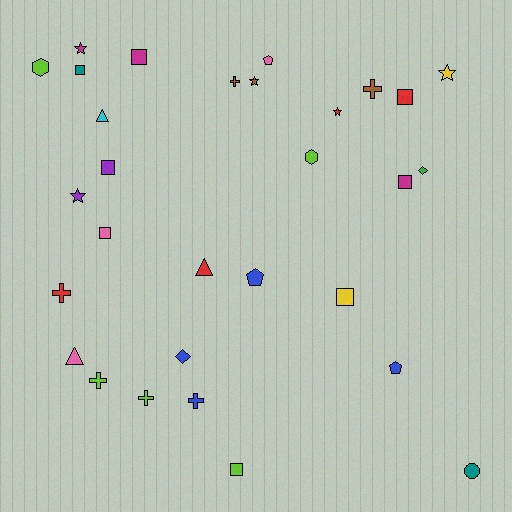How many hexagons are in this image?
There are 2 hexagons.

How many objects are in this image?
There are 30 objects.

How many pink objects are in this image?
There are 3 pink objects.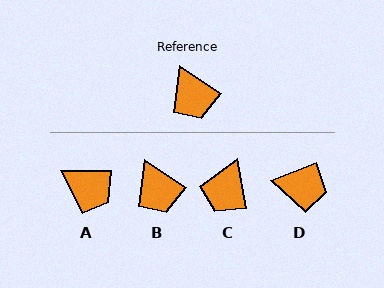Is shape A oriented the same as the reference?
No, it is off by about 34 degrees.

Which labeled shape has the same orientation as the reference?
B.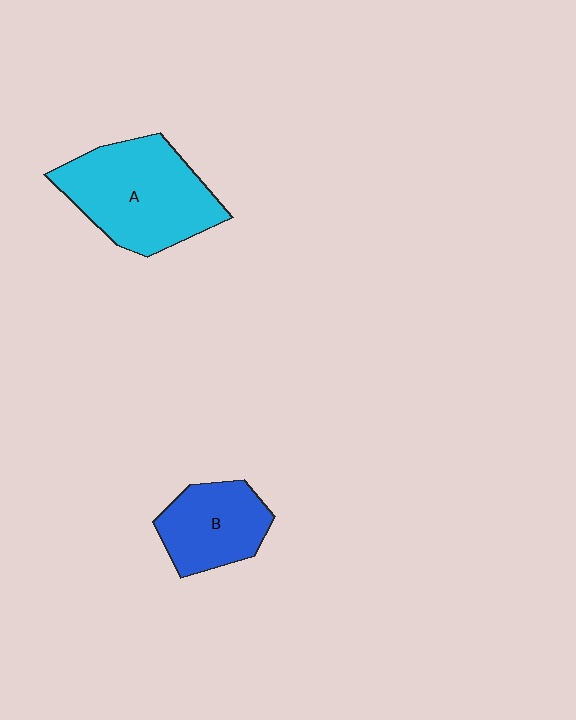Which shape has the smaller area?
Shape B (blue).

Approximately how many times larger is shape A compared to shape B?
Approximately 1.6 times.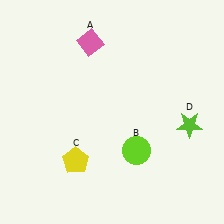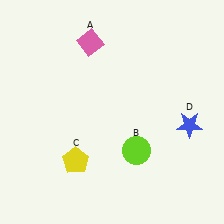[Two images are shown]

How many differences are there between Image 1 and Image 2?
There is 1 difference between the two images.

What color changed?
The star (D) changed from lime in Image 1 to blue in Image 2.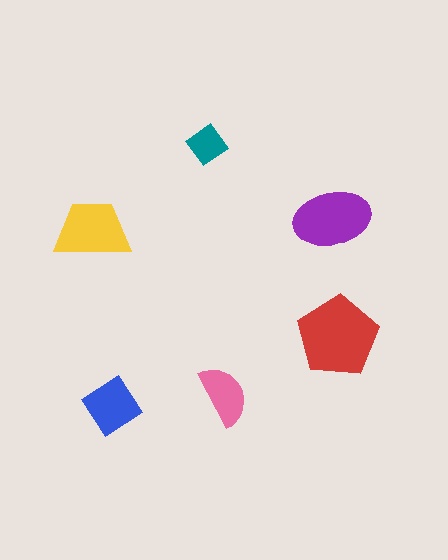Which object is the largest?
The red pentagon.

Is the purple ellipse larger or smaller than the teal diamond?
Larger.